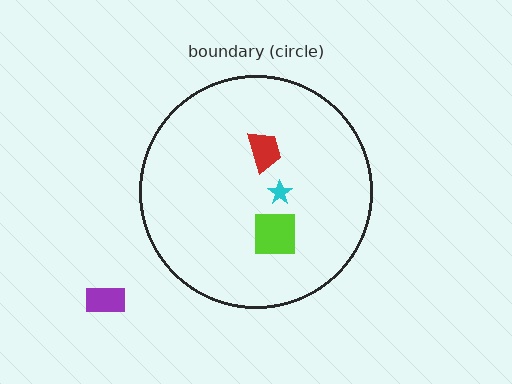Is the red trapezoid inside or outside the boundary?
Inside.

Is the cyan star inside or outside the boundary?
Inside.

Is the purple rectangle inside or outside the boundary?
Outside.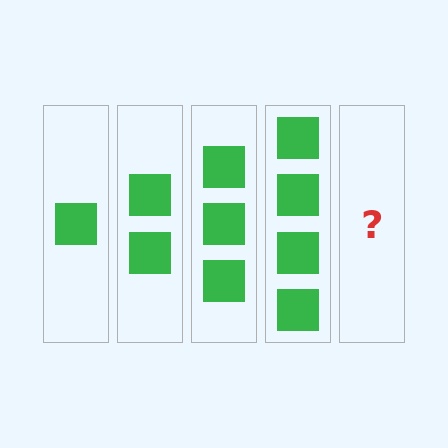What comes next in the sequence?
The next element should be 5 squares.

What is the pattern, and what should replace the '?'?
The pattern is that each step adds one more square. The '?' should be 5 squares.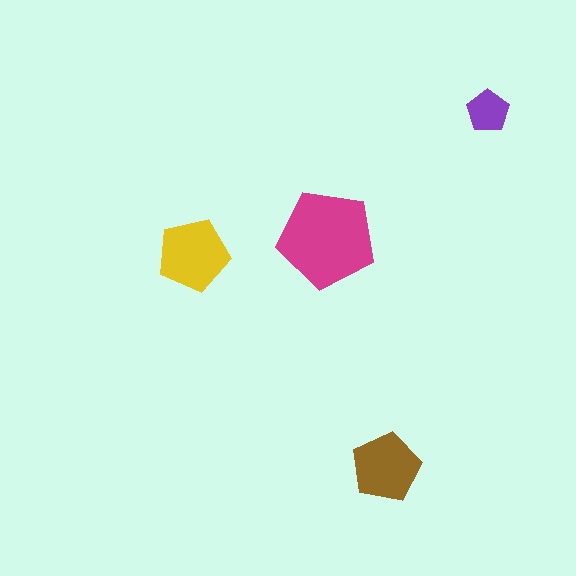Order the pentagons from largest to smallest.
the magenta one, the yellow one, the brown one, the purple one.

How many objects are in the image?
There are 4 objects in the image.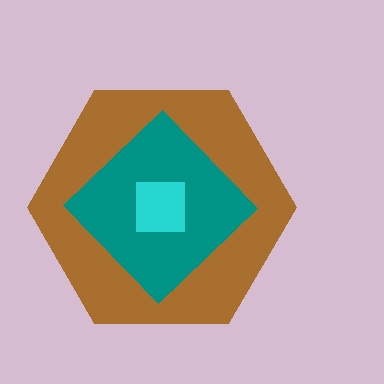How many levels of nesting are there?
3.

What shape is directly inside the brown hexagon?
The teal diamond.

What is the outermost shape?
The brown hexagon.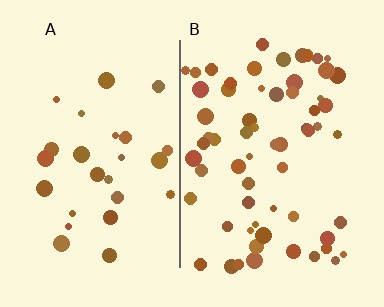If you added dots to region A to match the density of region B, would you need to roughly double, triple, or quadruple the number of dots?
Approximately double.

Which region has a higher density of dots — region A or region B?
B (the right).